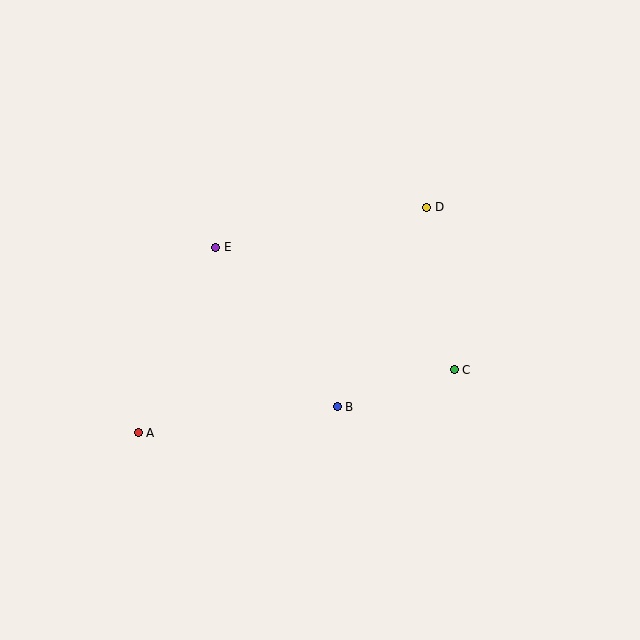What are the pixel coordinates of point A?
Point A is at (138, 433).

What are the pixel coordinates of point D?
Point D is at (427, 207).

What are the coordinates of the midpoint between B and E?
The midpoint between B and E is at (277, 327).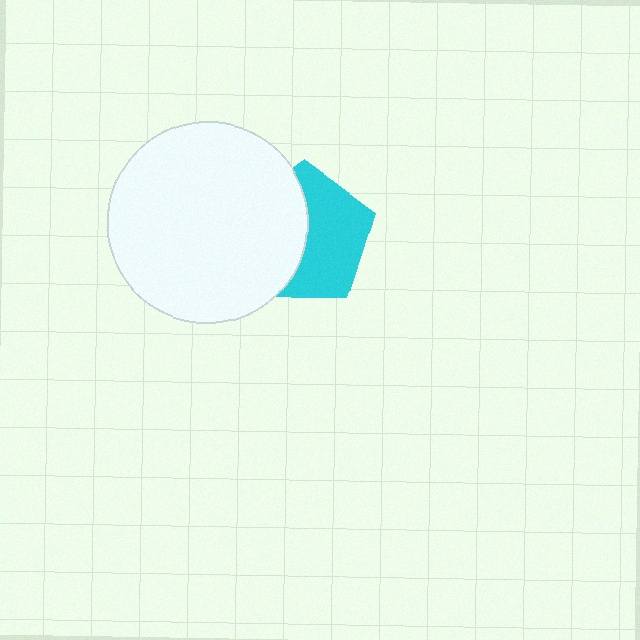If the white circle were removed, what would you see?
You would see the complete cyan pentagon.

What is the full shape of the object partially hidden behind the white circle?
The partially hidden object is a cyan pentagon.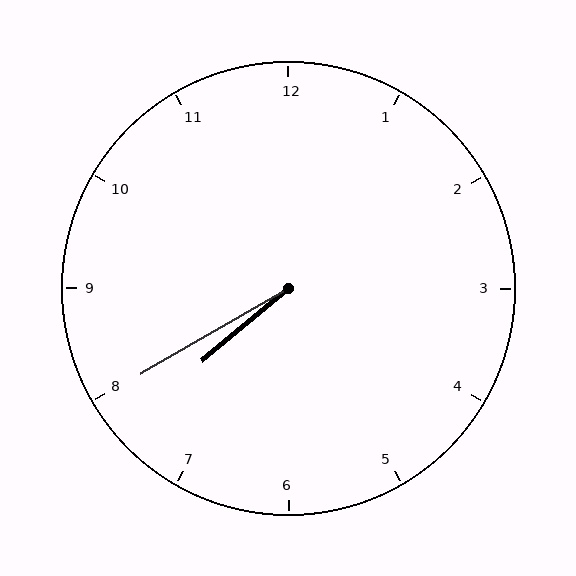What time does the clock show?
7:40.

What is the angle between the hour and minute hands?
Approximately 10 degrees.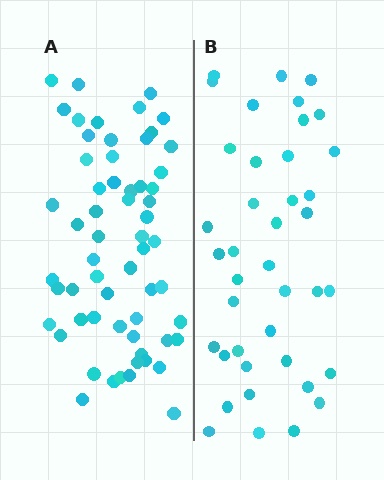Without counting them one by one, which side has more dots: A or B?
Region A (the left region) has more dots.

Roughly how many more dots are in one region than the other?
Region A has approximately 20 more dots than region B.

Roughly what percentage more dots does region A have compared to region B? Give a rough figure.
About 50% more.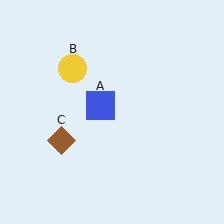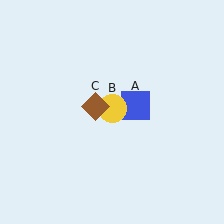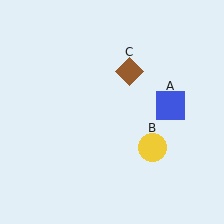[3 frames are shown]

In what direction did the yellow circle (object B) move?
The yellow circle (object B) moved down and to the right.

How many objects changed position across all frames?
3 objects changed position: blue square (object A), yellow circle (object B), brown diamond (object C).